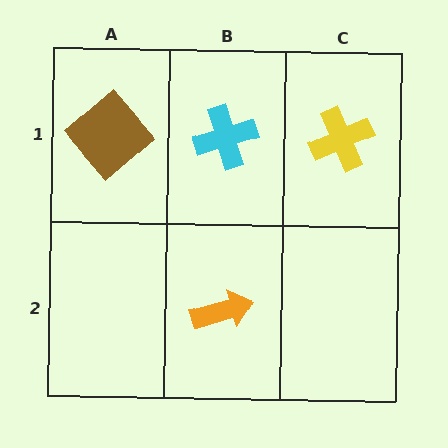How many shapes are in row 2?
1 shape.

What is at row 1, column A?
A brown diamond.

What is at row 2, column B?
An orange arrow.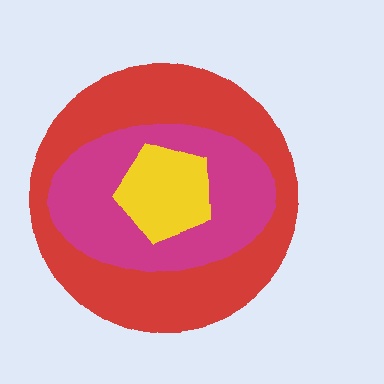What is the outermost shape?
The red circle.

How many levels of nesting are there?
3.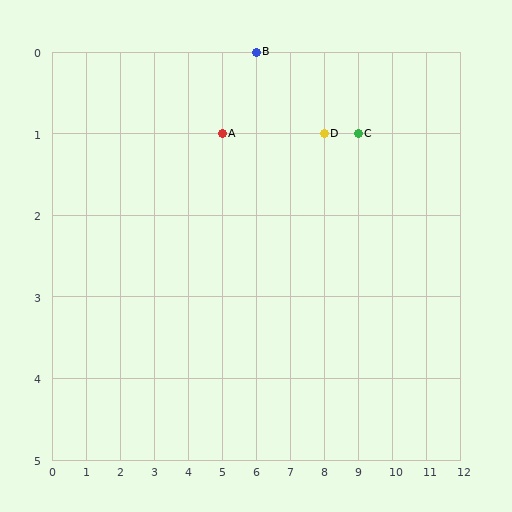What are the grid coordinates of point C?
Point C is at grid coordinates (9, 1).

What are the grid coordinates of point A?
Point A is at grid coordinates (5, 1).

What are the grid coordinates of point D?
Point D is at grid coordinates (8, 1).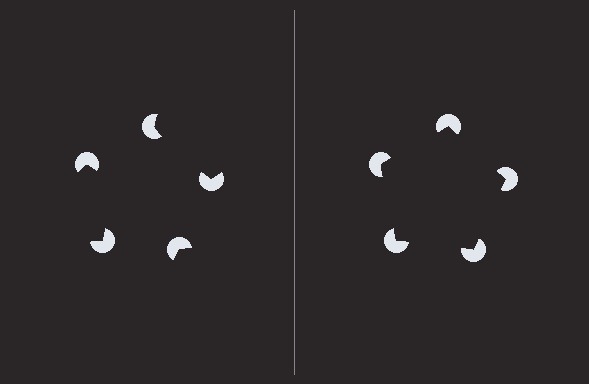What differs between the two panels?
The pac-man discs are positioned identically on both sides; only the wedge orientations differ. On the right they align to a pentagon; on the left they are misaligned.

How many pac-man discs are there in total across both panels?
10 — 5 on each side.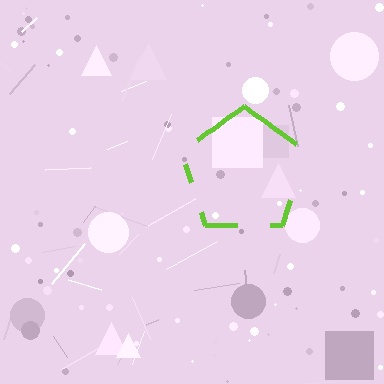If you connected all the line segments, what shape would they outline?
They would outline a pentagon.